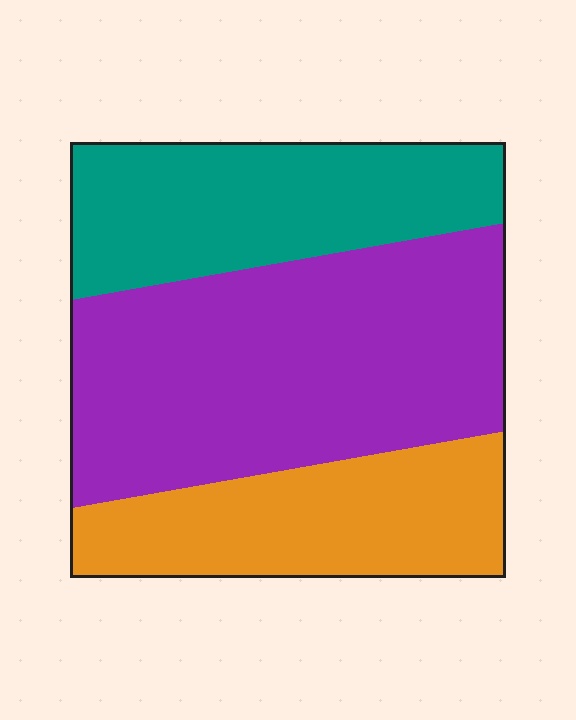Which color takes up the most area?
Purple, at roughly 50%.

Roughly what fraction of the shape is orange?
Orange covers about 25% of the shape.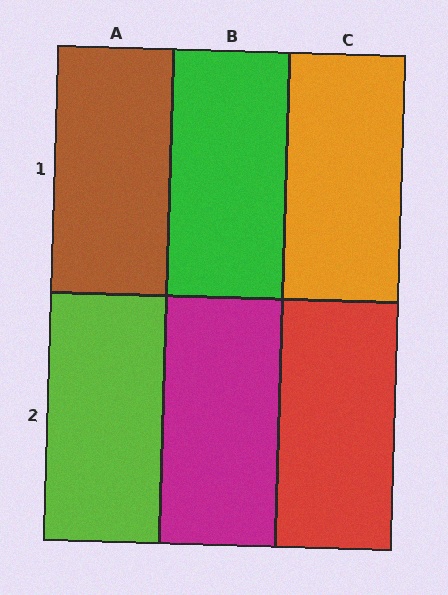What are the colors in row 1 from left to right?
Brown, green, orange.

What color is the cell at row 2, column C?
Red.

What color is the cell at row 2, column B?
Magenta.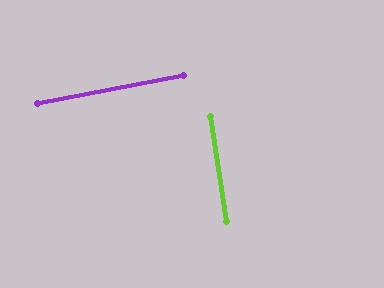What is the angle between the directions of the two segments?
Approximately 88 degrees.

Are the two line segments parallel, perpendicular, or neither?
Perpendicular — they meet at approximately 88°.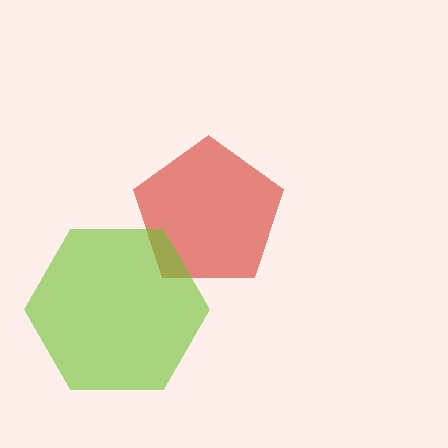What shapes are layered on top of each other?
The layered shapes are: a red pentagon, a lime hexagon.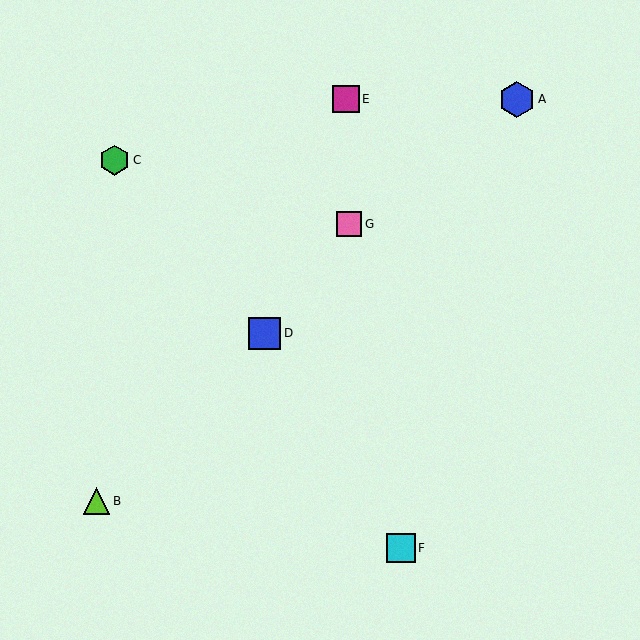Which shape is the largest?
The blue hexagon (labeled A) is the largest.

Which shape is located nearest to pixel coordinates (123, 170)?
The green hexagon (labeled C) at (114, 160) is nearest to that location.